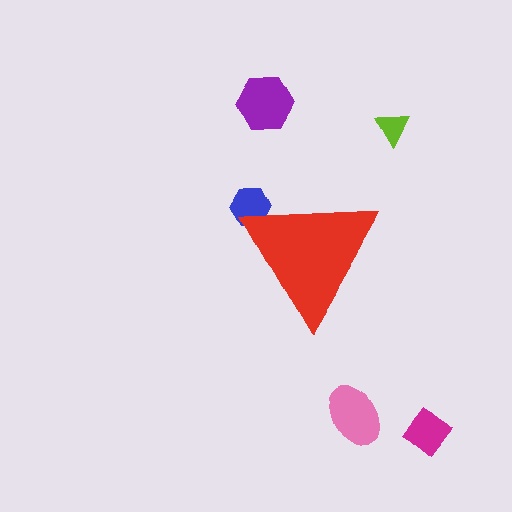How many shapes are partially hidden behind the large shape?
1 shape is partially hidden.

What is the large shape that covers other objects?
A red triangle.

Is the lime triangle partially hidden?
No, the lime triangle is fully visible.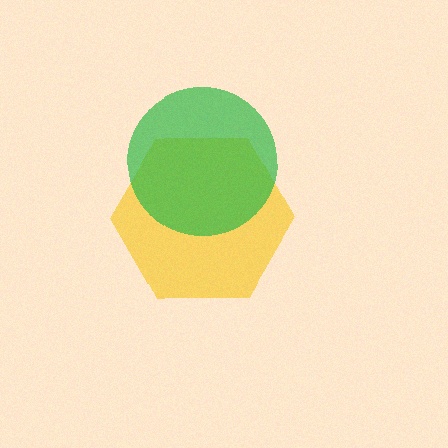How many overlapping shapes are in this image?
There are 2 overlapping shapes in the image.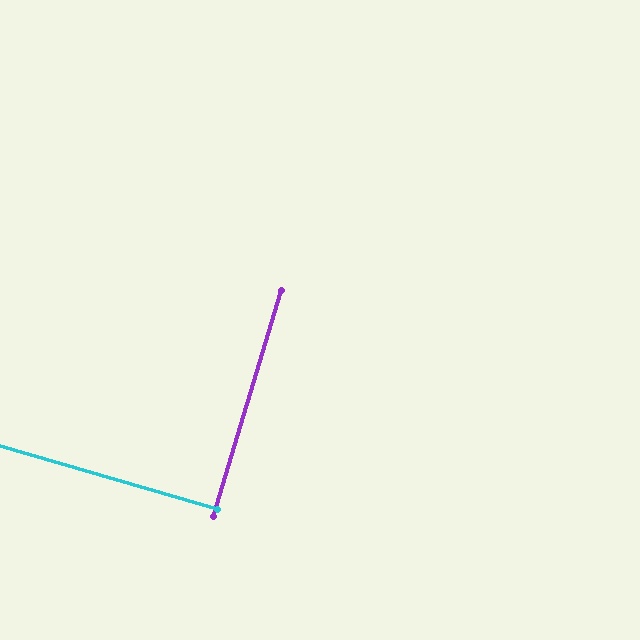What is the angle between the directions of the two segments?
Approximately 89 degrees.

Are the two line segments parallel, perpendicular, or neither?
Perpendicular — they meet at approximately 89°.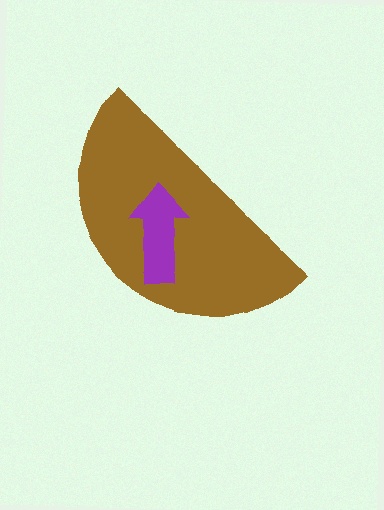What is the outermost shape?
The brown semicircle.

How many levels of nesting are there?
2.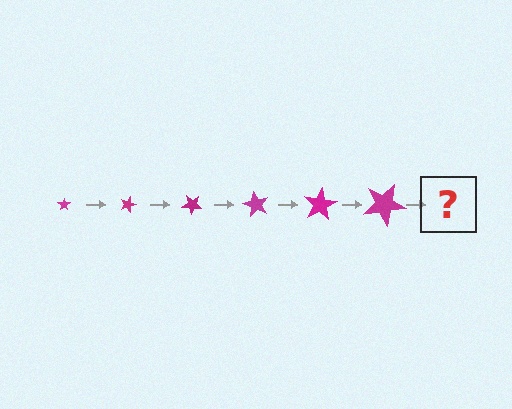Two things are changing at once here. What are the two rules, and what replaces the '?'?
The two rules are that the star grows larger each step and it rotates 20 degrees each step. The '?' should be a star, larger than the previous one and rotated 120 degrees from the start.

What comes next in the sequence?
The next element should be a star, larger than the previous one and rotated 120 degrees from the start.